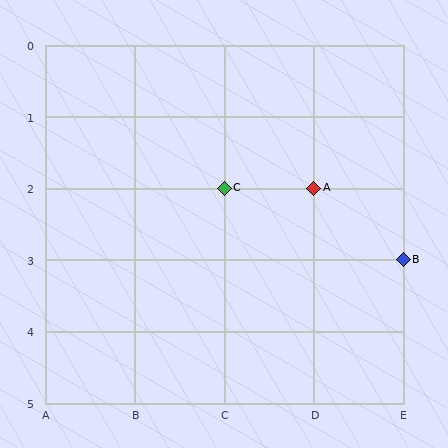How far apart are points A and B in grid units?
Points A and B are 1 column and 1 row apart (about 1.4 grid units diagonally).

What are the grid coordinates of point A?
Point A is at grid coordinates (D, 2).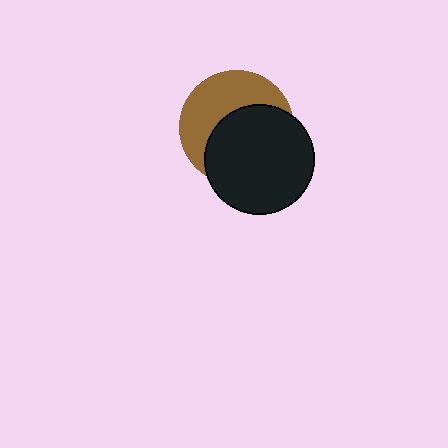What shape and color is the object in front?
The object in front is a black circle.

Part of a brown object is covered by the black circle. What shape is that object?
It is a circle.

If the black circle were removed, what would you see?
You would see the complete brown circle.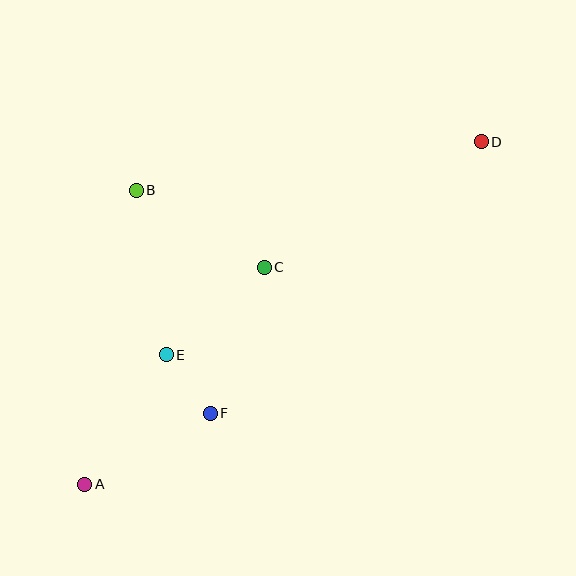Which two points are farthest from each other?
Points A and D are farthest from each other.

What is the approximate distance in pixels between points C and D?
The distance between C and D is approximately 251 pixels.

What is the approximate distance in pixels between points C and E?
The distance between C and E is approximately 131 pixels.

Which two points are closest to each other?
Points E and F are closest to each other.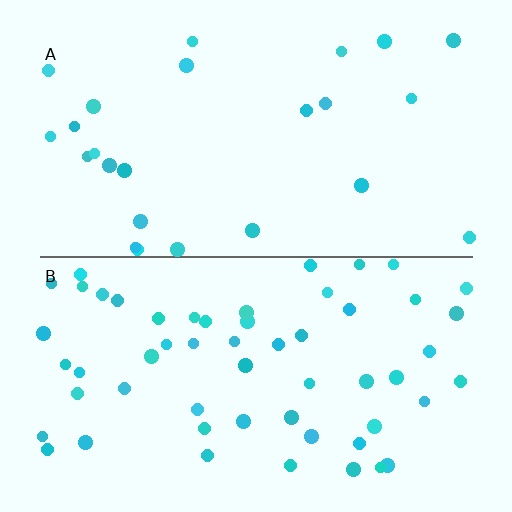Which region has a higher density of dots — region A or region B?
B (the bottom).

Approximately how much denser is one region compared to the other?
Approximately 2.3× — region B over region A.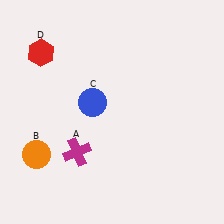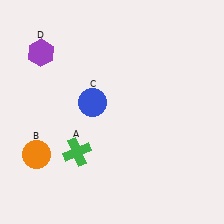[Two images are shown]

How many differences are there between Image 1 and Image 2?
There are 2 differences between the two images.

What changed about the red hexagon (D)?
In Image 1, D is red. In Image 2, it changed to purple.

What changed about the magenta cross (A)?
In Image 1, A is magenta. In Image 2, it changed to green.